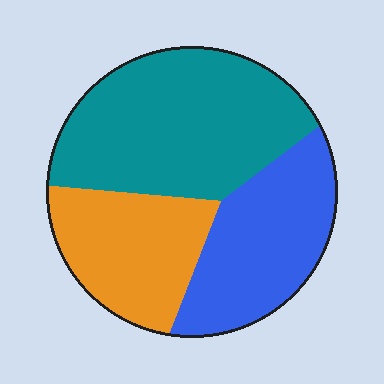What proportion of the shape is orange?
Orange covers roughly 25% of the shape.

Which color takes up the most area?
Teal, at roughly 45%.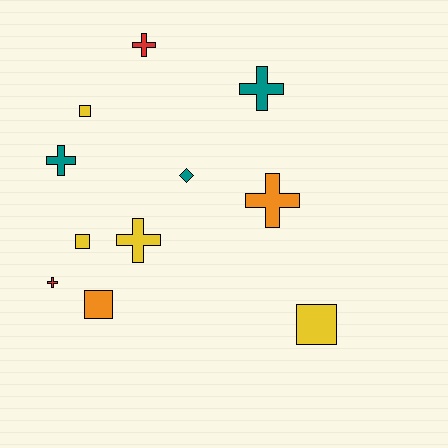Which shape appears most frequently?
Cross, with 6 objects.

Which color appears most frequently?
Yellow, with 4 objects.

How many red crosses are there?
There are 2 red crosses.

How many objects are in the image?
There are 11 objects.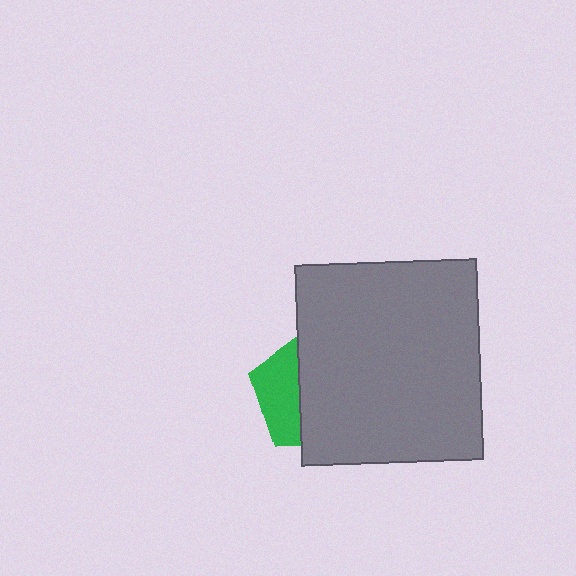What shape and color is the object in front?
The object in front is a gray rectangle.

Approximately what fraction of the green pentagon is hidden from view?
Roughly 63% of the green pentagon is hidden behind the gray rectangle.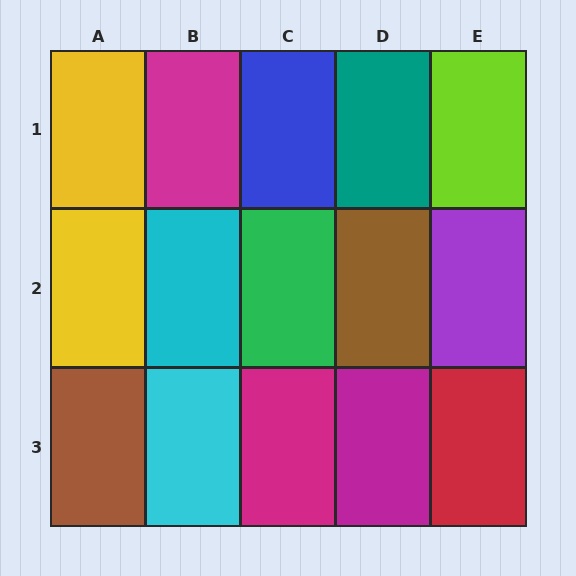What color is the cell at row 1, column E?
Lime.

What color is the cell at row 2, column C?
Green.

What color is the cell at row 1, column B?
Magenta.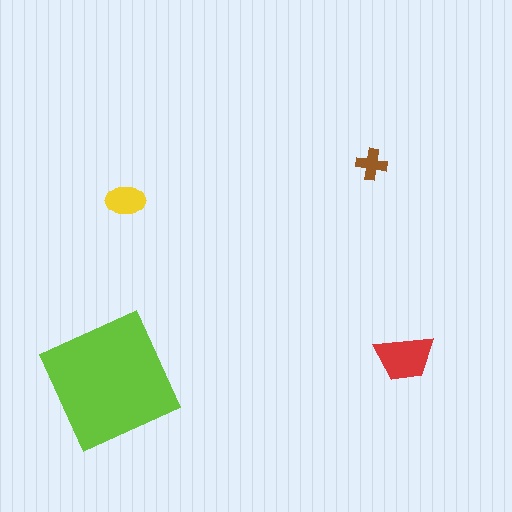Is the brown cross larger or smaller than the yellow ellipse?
Smaller.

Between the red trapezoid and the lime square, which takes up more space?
The lime square.